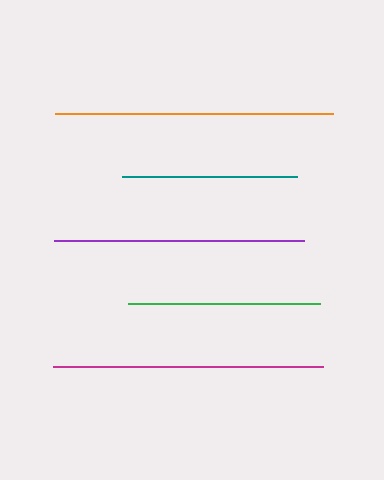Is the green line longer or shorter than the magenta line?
The magenta line is longer than the green line.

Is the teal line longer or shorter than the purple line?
The purple line is longer than the teal line.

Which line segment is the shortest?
The teal line is the shortest at approximately 175 pixels.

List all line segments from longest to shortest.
From longest to shortest: orange, magenta, purple, green, teal.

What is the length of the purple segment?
The purple segment is approximately 251 pixels long.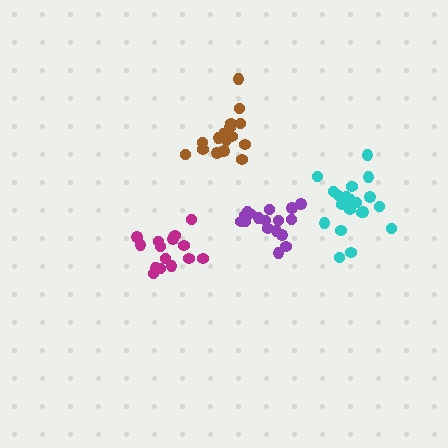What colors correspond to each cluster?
The clusters are colored: magenta, purple, cyan, brown.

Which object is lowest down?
The magenta cluster is bottommost.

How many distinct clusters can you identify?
There are 4 distinct clusters.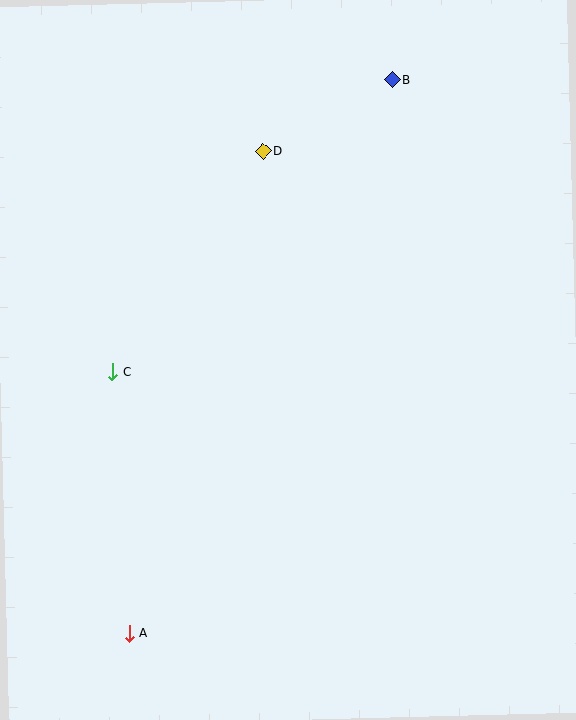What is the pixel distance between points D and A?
The distance between D and A is 500 pixels.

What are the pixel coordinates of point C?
Point C is at (113, 372).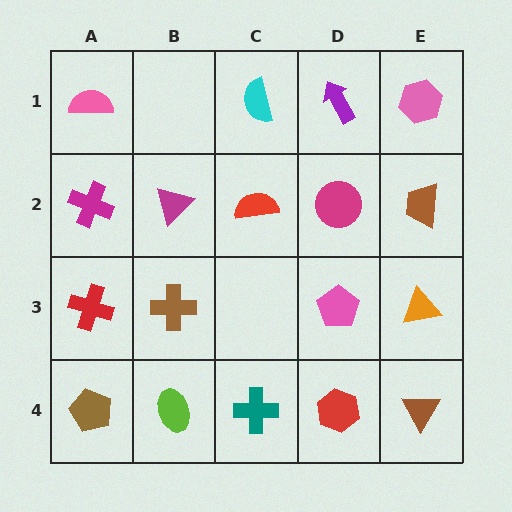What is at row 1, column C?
A cyan semicircle.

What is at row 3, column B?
A brown cross.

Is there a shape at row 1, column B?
No, that cell is empty.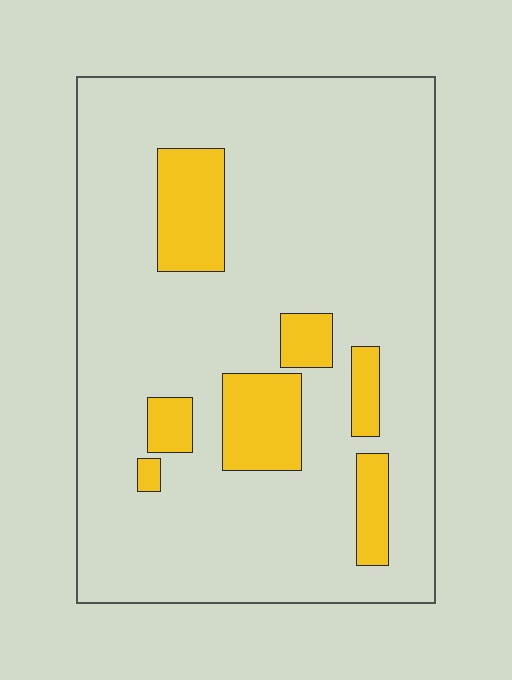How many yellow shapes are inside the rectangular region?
7.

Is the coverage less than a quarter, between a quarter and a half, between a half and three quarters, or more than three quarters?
Less than a quarter.